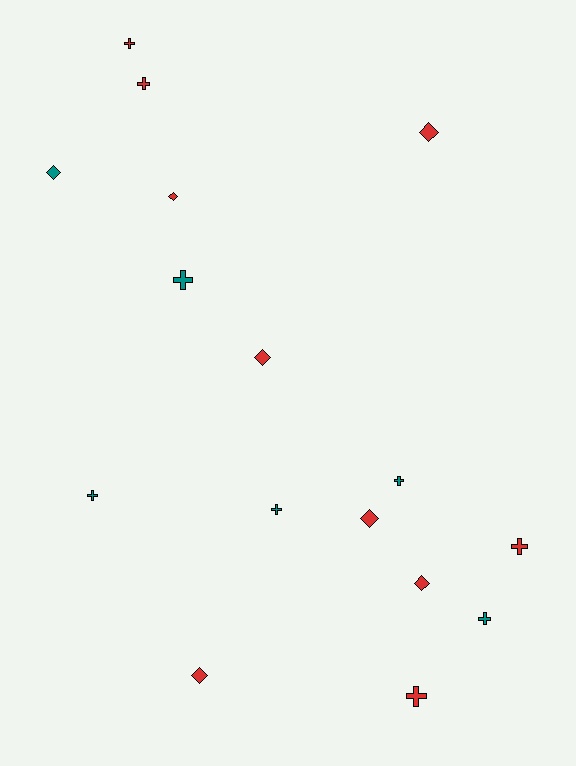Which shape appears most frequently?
Cross, with 9 objects.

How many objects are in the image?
There are 16 objects.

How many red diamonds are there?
There are 6 red diamonds.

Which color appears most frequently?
Red, with 10 objects.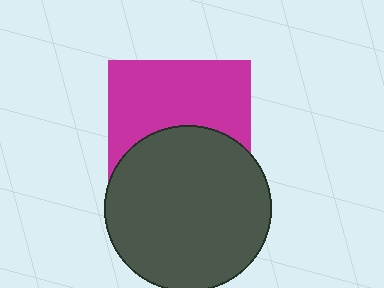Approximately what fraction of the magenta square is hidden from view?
Roughly 46% of the magenta square is hidden behind the dark gray circle.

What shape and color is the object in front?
The object in front is a dark gray circle.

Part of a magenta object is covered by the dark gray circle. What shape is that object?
It is a square.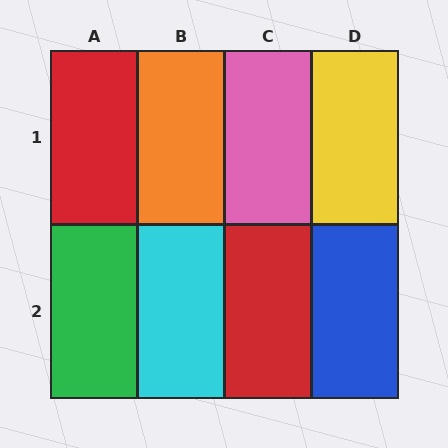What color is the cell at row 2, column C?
Red.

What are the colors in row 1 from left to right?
Red, orange, pink, yellow.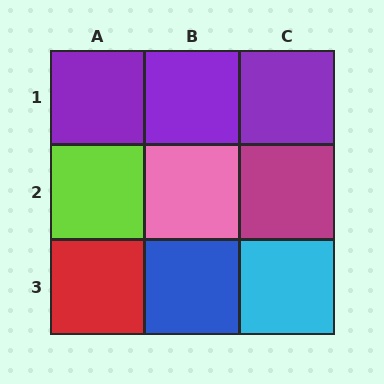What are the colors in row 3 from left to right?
Red, blue, cyan.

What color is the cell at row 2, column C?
Magenta.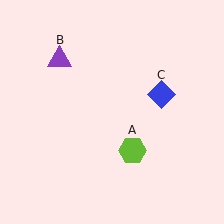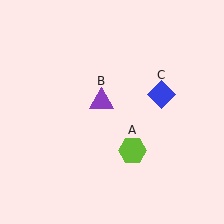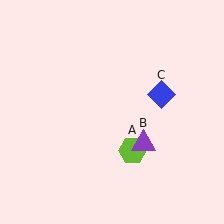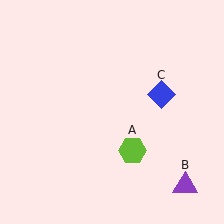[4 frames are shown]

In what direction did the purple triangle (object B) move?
The purple triangle (object B) moved down and to the right.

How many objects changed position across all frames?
1 object changed position: purple triangle (object B).